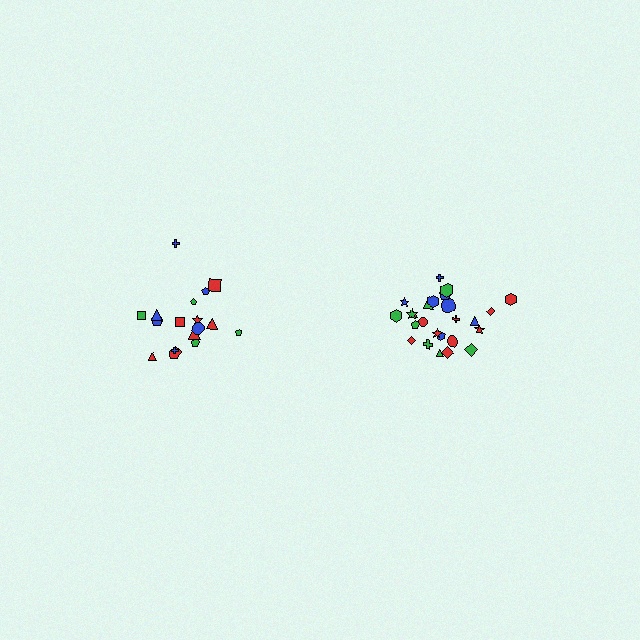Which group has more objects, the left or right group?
The right group.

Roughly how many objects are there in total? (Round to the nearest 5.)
Roughly 45 objects in total.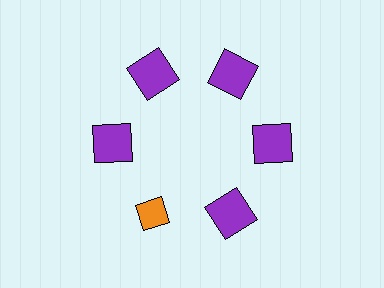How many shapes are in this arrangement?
There are 6 shapes arranged in a ring pattern.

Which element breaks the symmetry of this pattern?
The orange diamond at roughly the 7 o'clock position breaks the symmetry. All other shapes are purple squares.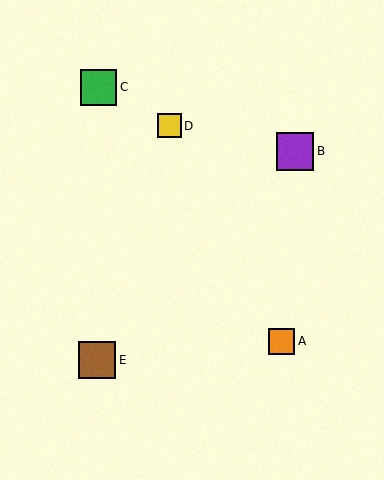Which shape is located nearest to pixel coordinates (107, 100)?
The green square (labeled C) at (99, 87) is nearest to that location.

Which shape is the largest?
The purple square (labeled B) is the largest.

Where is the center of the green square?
The center of the green square is at (99, 87).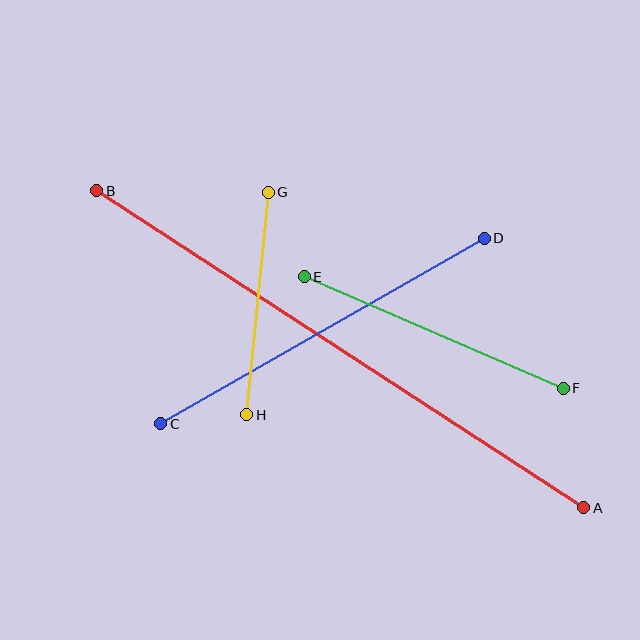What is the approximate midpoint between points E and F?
The midpoint is at approximately (434, 332) pixels.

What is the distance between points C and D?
The distance is approximately 373 pixels.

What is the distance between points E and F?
The distance is approximately 282 pixels.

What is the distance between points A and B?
The distance is approximately 581 pixels.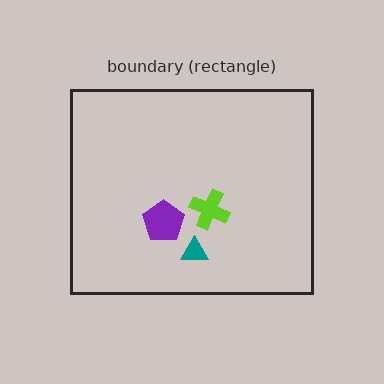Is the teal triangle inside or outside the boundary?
Inside.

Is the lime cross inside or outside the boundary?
Inside.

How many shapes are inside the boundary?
3 inside, 0 outside.